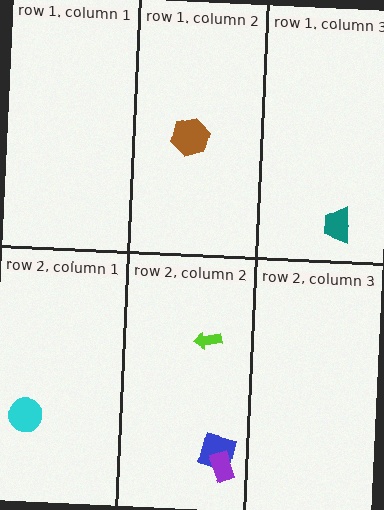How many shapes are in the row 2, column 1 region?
1.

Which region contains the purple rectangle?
The row 2, column 2 region.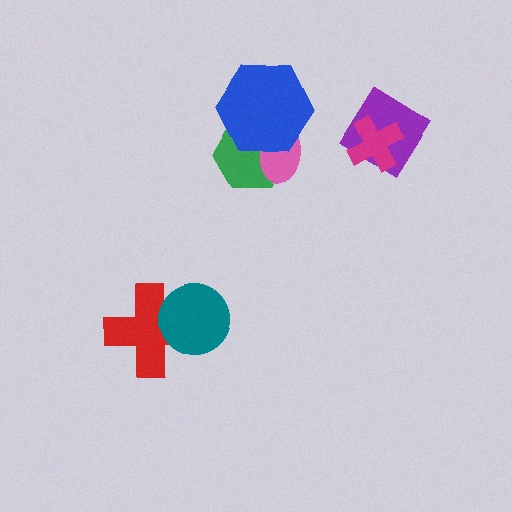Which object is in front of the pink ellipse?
The blue hexagon is in front of the pink ellipse.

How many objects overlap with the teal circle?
1 object overlaps with the teal circle.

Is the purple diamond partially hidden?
Yes, it is partially covered by another shape.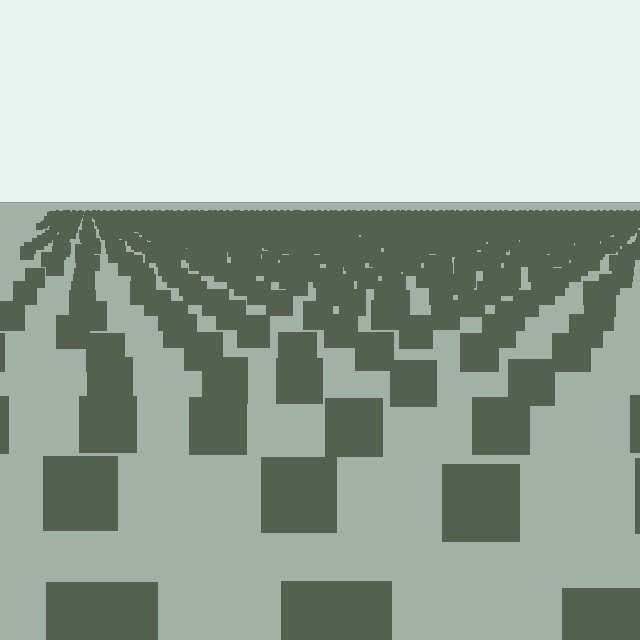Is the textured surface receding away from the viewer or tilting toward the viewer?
The surface is receding away from the viewer. Texture elements get smaller and denser toward the top.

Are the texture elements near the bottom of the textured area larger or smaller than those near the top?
Larger. Near the bottom, elements are closer to the viewer and appear at a bigger on-screen size.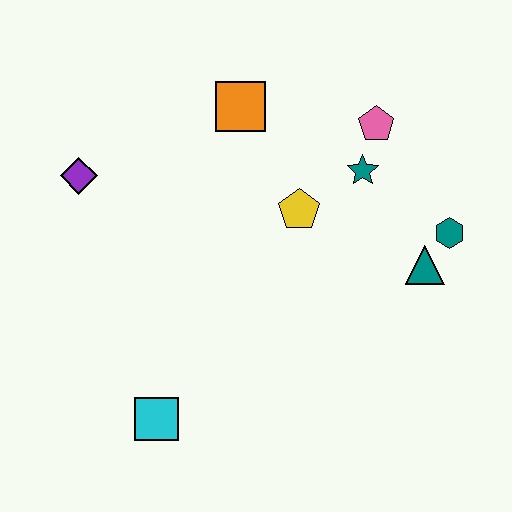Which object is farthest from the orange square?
The cyan square is farthest from the orange square.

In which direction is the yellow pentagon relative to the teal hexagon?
The yellow pentagon is to the left of the teal hexagon.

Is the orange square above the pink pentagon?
Yes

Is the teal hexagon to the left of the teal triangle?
No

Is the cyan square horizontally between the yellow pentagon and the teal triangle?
No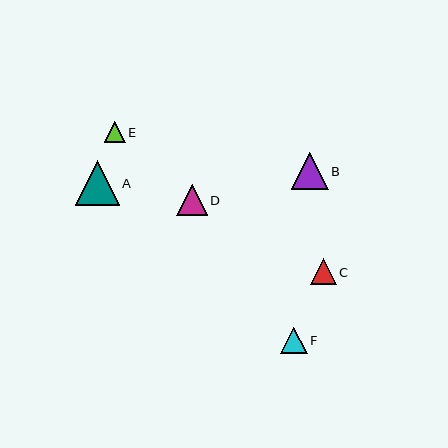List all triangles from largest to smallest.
From largest to smallest: A, B, D, F, C, E.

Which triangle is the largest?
Triangle A is the largest with a size of approximately 44 pixels.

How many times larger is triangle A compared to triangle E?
Triangle A is approximately 2.1 times the size of triangle E.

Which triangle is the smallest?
Triangle E is the smallest with a size of approximately 21 pixels.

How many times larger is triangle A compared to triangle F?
Triangle A is approximately 1.7 times the size of triangle F.